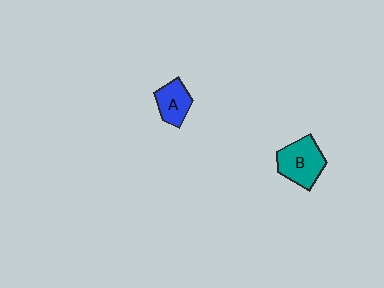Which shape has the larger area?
Shape B (teal).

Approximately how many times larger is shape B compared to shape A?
Approximately 1.5 times.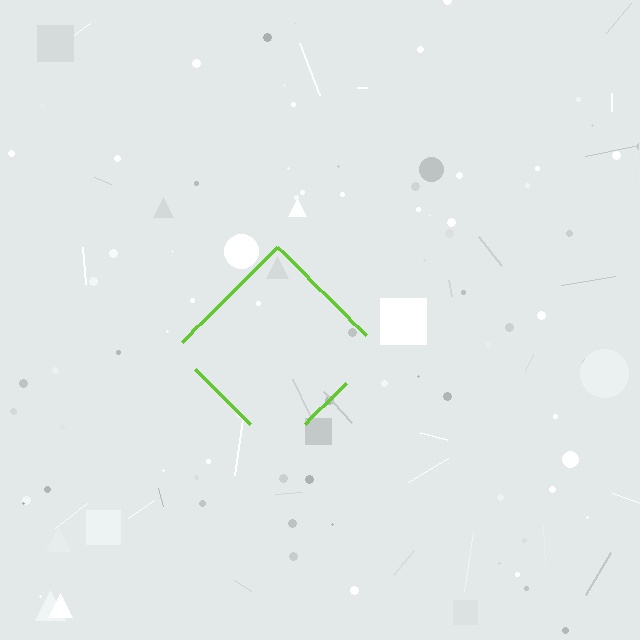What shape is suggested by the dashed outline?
The dashed outline suggests a diamond.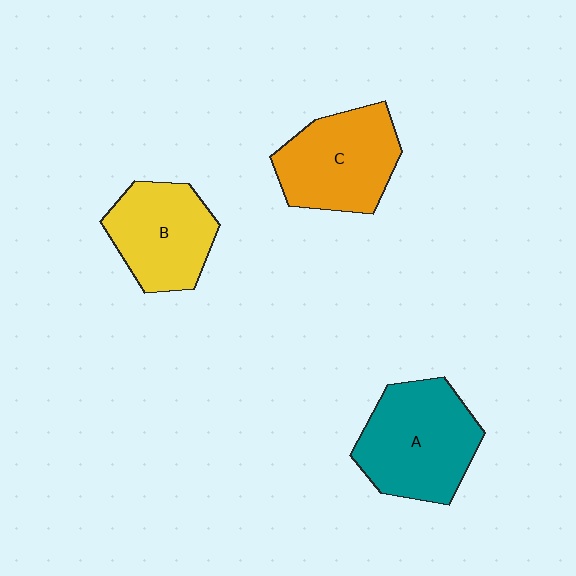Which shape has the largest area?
Shape A (teal).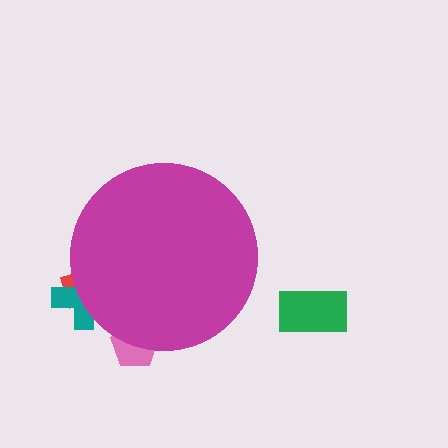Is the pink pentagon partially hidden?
Yes, the pink pentagon is partially hidden behind the magenta circle.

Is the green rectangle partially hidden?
No, the green rectangle is fully visible.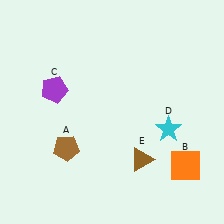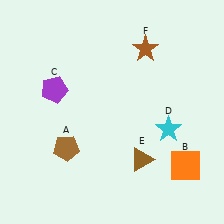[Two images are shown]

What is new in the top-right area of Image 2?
A brown star (F) was added in the top-right area of Image 2.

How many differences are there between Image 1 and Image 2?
There is 1 difference between the two images.